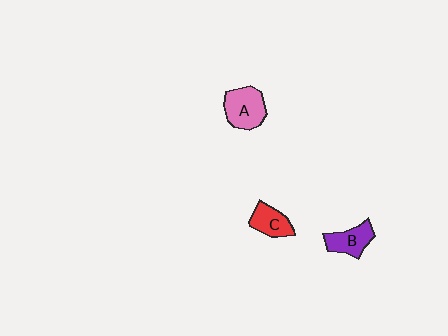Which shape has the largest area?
Shape A (pink).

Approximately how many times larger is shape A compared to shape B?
Approximately 1.3 times.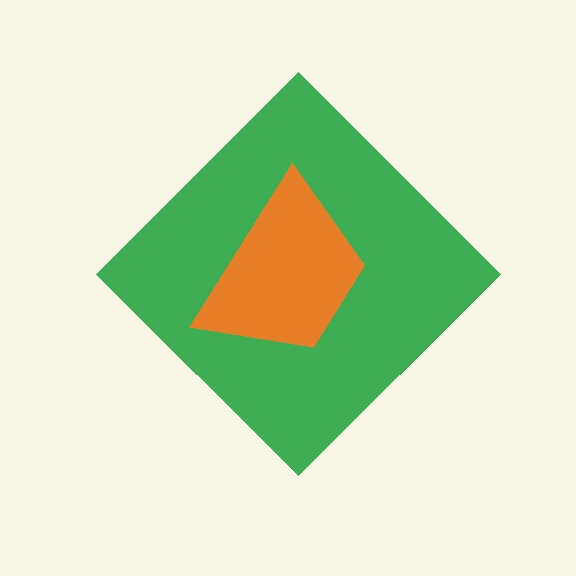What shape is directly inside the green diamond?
The orange trapezoid.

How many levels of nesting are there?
2.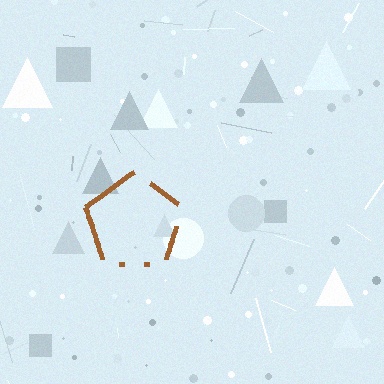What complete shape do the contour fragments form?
The contour fragments form a pentagon.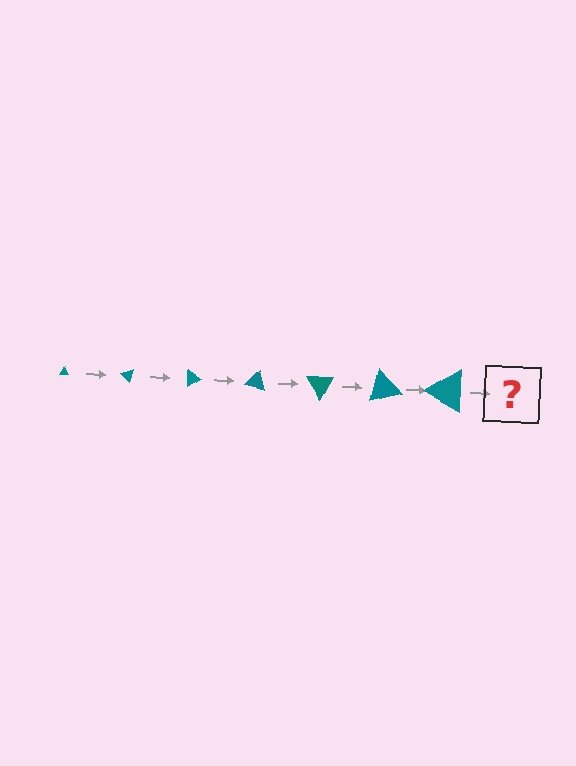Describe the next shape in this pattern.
It should be a triangle, larger than the previous one and rotated 315 degrees from the start.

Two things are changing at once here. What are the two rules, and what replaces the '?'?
The two rules are that the triangle grows larger each step and it rotates 45 degrees each step. The '?' should be a triangle, larger than the previous one and rotated 315 degrees from the start.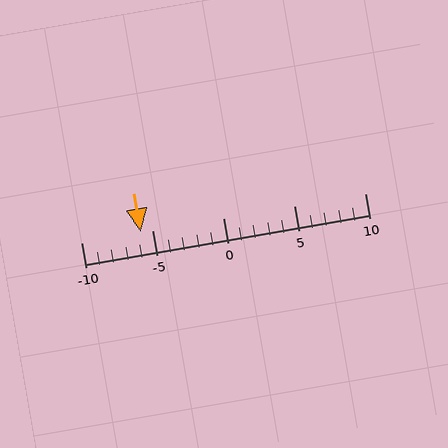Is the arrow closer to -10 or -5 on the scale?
The arrow is closer to -5.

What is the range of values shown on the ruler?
The ruler shows values from -10 to 10.